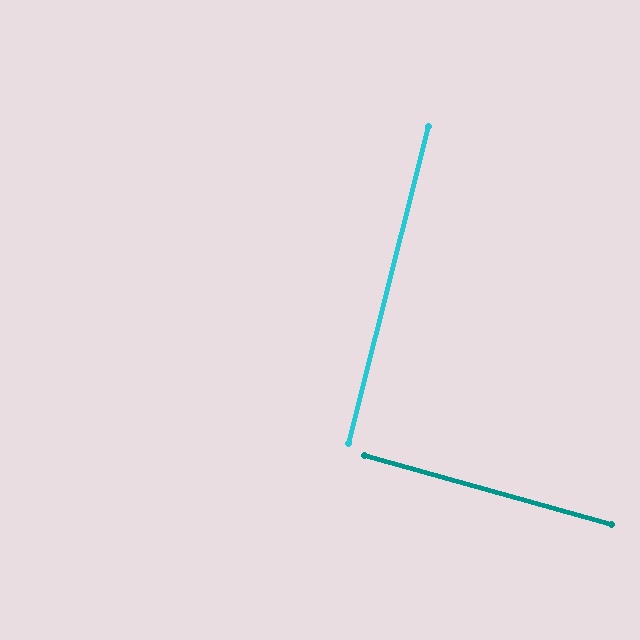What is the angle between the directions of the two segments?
Approximately 88 degrees.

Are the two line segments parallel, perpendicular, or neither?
Perpendicular — they meet at approximately 88°.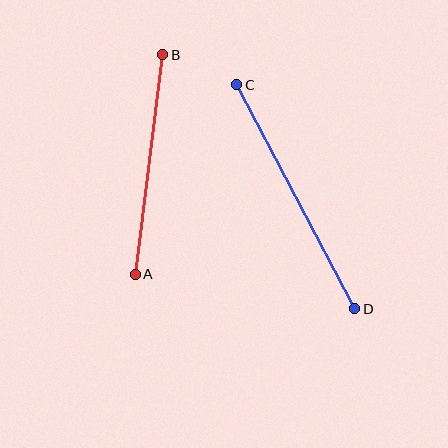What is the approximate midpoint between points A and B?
The midpoint is at approximately (149, 165) pixels.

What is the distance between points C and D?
The distance is approximately 253 pixels.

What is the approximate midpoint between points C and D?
The midpoint is at approximately (296, 197) pixels.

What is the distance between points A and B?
The distance is approximately 221 pixels.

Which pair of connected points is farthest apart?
Points C and D are farthest apart.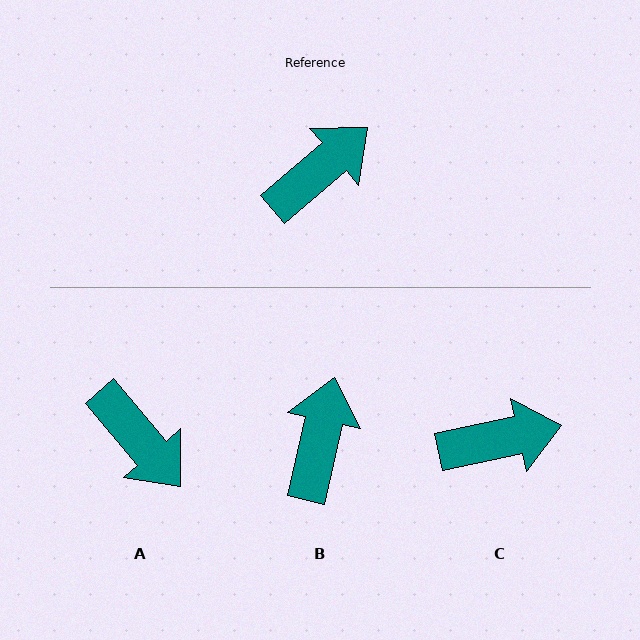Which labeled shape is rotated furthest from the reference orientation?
A, about 91 degrees away.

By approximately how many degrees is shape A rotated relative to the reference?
Approximately 91 degrees clockwise.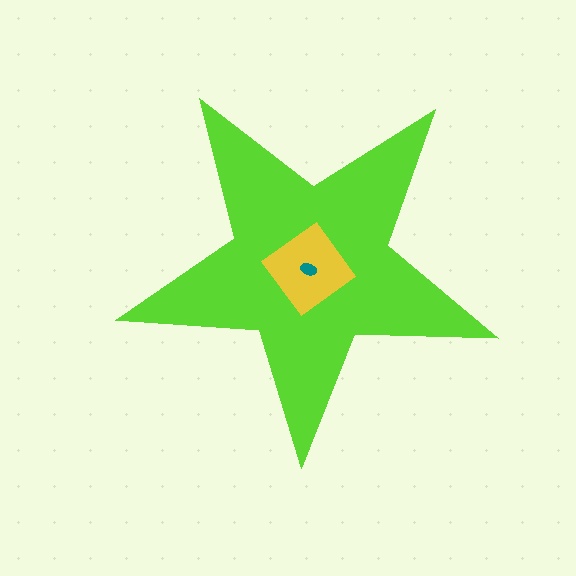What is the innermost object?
The teal ellipse.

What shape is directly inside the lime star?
The yellow diamond.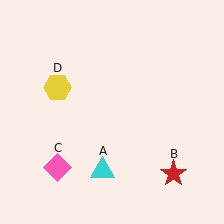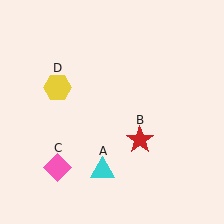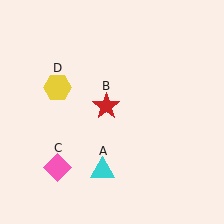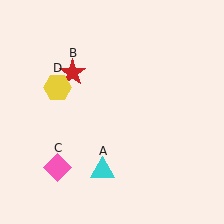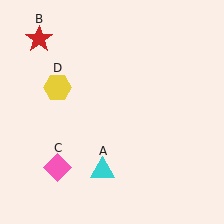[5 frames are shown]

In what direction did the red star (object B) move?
The red star (object B) moved up and to the left.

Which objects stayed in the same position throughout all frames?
Cyan triangle (object A) and pink diamond (object C) and yellow hexagon (object D) remained stationary.